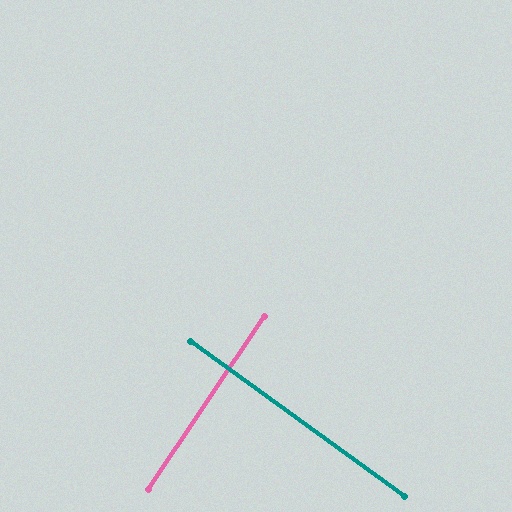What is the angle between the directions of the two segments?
Approximately 88 degrees.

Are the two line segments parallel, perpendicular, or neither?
Perpendicular — they meet at approximately 88°.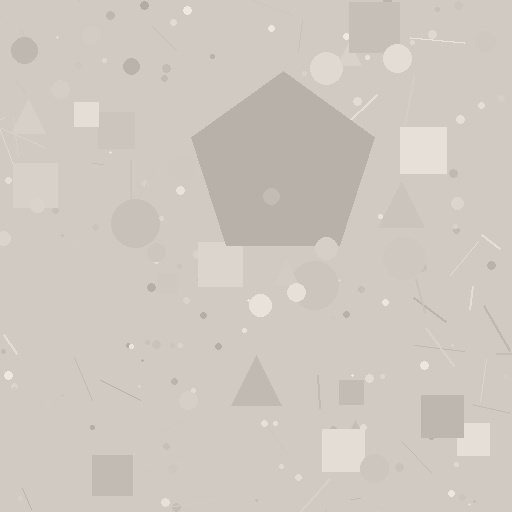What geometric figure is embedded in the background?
A pentagon is embedded in the background.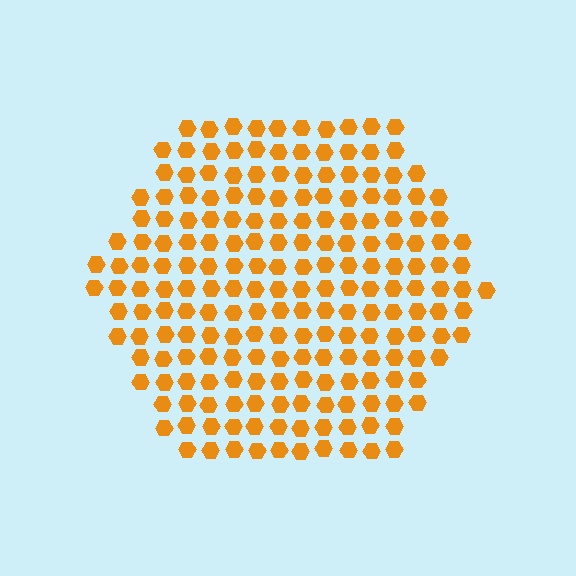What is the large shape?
The large shape is a hexagon.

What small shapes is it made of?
It is made of small hexagons.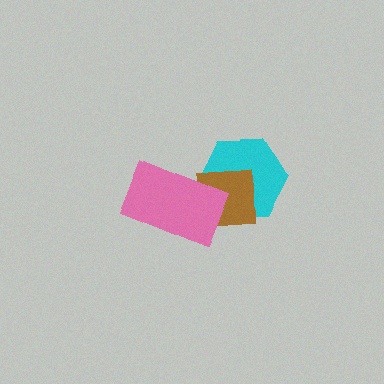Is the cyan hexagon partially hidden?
Yes, it is partially covered by another shape.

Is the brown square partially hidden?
Yes, it is partially covered by another shape.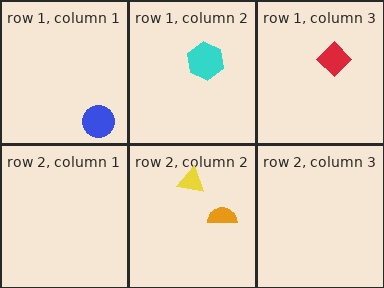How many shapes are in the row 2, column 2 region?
2.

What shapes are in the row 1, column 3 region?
The red diamond.